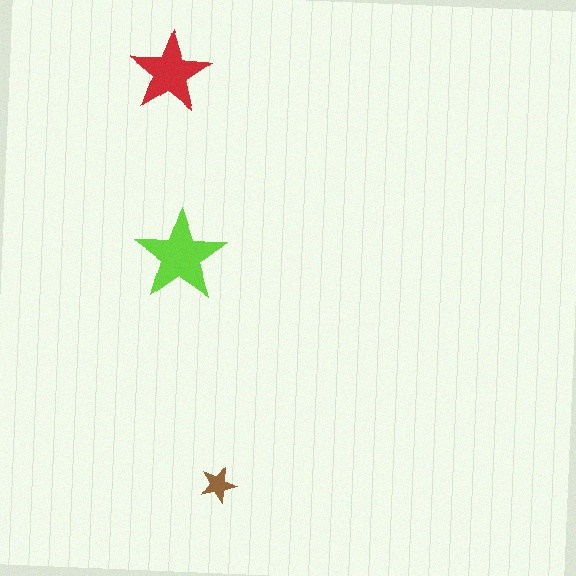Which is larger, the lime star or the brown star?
The lime one.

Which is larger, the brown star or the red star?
The red one.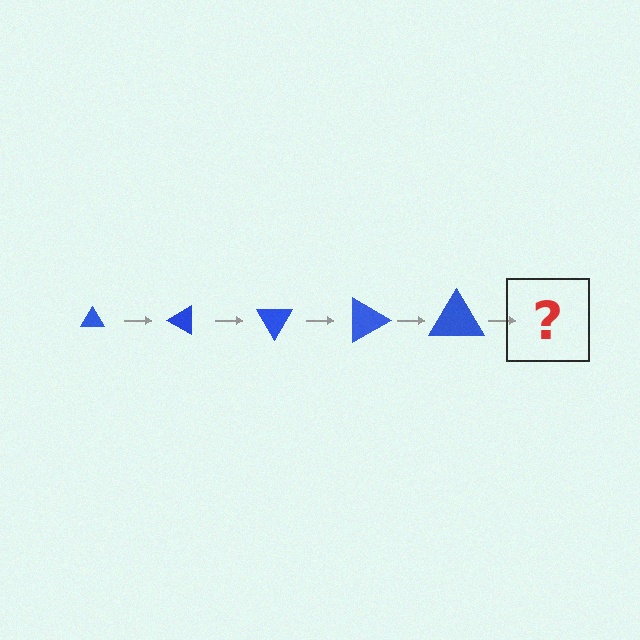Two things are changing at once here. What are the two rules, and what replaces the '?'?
The two rules are that the triangle grows larger each step and it rotates 30 degrees each step. The '?' should be a triangle, larger than the previous one and rotated 150 degrees from the start.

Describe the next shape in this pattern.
It should be a triangle, larger than the previous one and rotated 150 degrees from the start.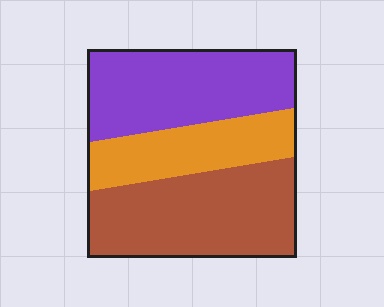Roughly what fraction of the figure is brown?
Brown takes up about two fifths (2/5) of the figure.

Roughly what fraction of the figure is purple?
Purple covers roughly 35% of the figure.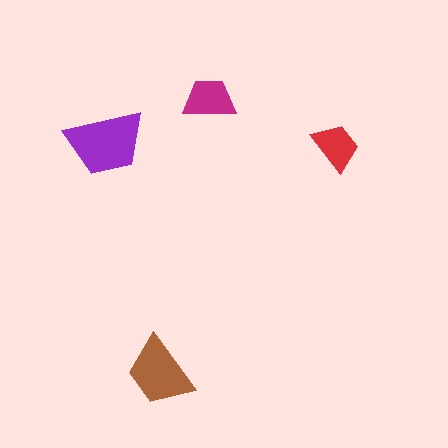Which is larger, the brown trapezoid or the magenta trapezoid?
The brown one.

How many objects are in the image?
There are 4 objects in the image.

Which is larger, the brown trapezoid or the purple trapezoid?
The purple one.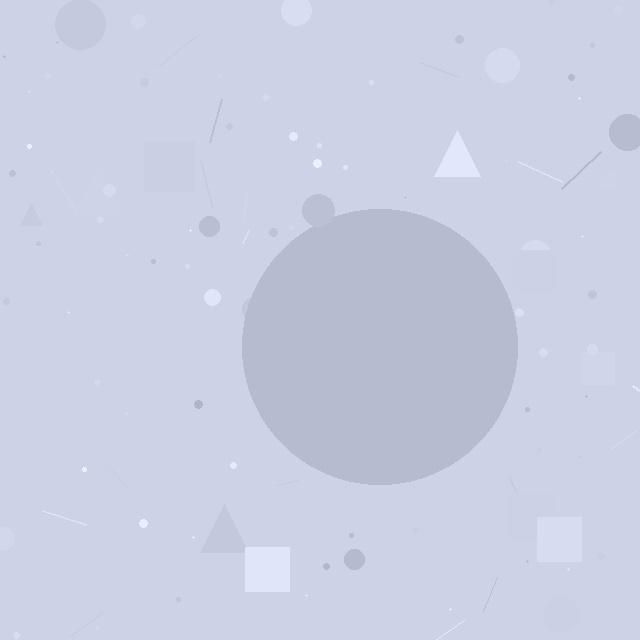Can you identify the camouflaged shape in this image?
The camouflaged shape is a circle.